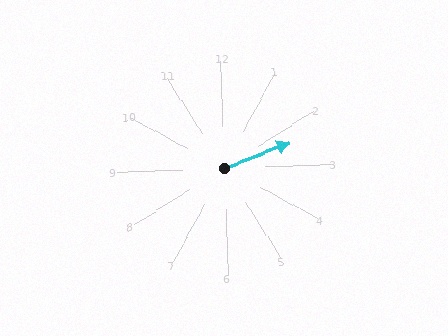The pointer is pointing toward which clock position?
Roughly 2 o'clock.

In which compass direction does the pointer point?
East.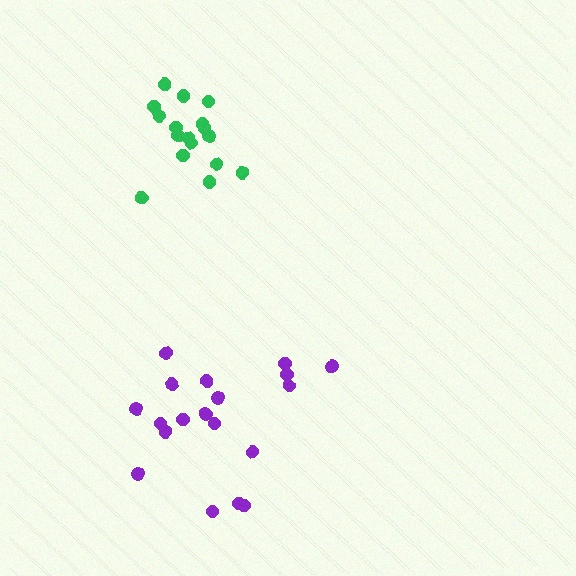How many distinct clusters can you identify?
There are 2 distinct clusters.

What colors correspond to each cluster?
The clusters are colored: green, purple.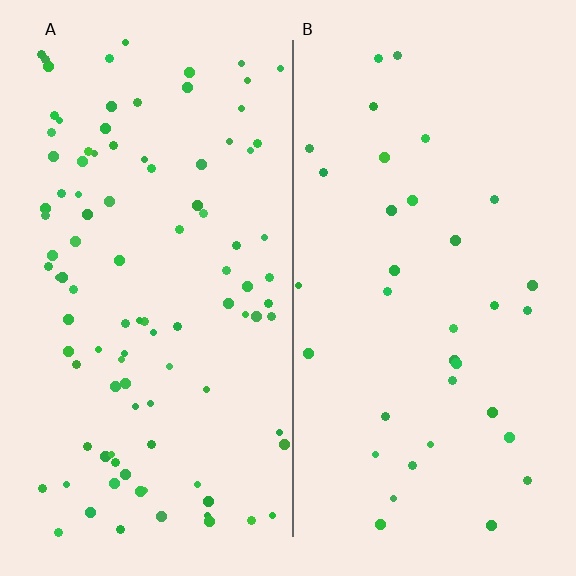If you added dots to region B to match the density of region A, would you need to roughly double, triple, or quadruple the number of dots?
Approximately triple.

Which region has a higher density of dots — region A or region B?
A (the left).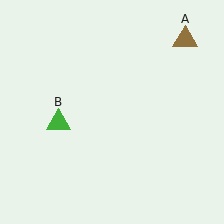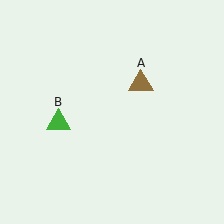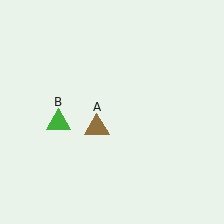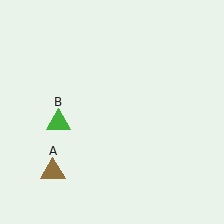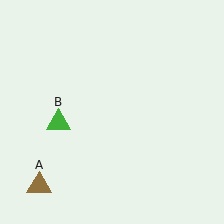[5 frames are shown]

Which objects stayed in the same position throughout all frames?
Green triangle (object B) remained stationary.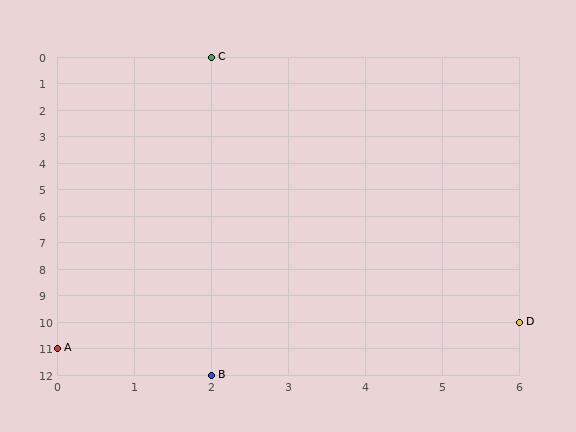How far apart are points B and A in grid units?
Points B and A are 2 columns and 1 row apart (about 2.2 grid units diagonally).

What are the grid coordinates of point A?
Point A is at grid coordinates (0, 11).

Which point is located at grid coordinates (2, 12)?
Point B is at (2, 12).